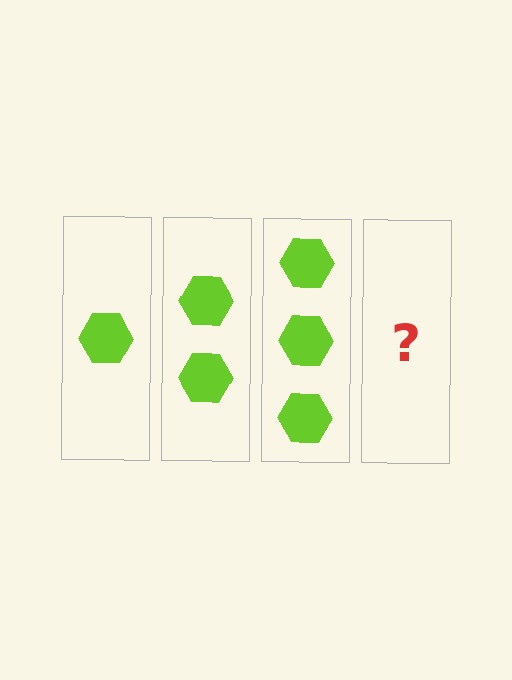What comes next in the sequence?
The next element should be 4 hexagons.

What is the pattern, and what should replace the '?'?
The pattern is that each step adds one more hexagon. The '?' should be 4 hexagons.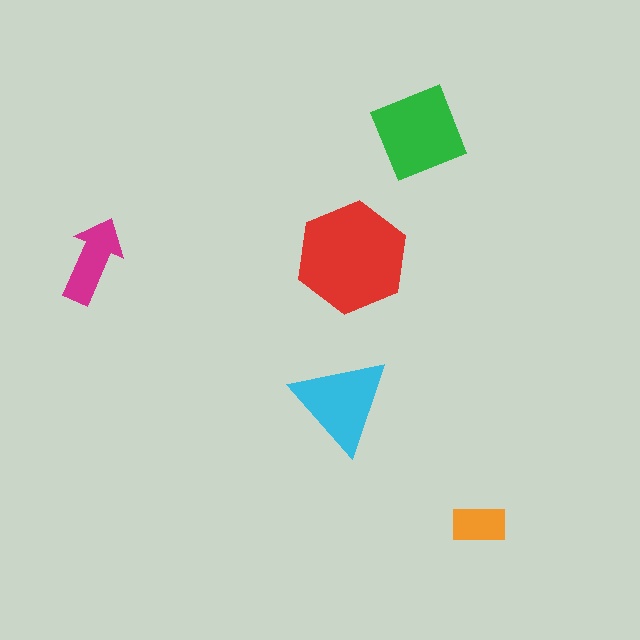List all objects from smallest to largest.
The orange rectangle, the magenta arrow, the cyan triangle, the green square, the red hexagon.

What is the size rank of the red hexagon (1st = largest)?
1st.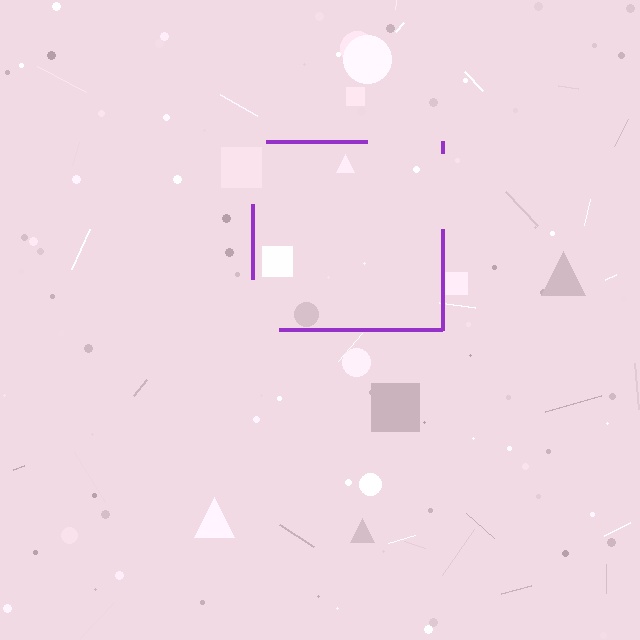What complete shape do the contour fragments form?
The contour fragments form a square.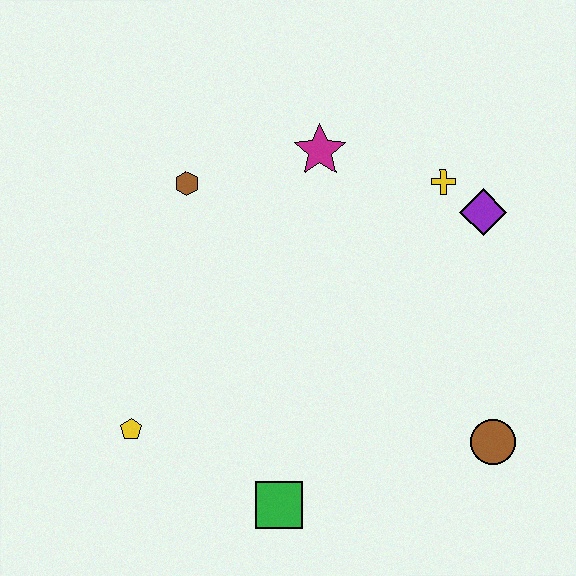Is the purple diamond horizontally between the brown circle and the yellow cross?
Yes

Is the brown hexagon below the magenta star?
Yes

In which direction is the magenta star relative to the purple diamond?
The magenta star is to the left of the purple diamond.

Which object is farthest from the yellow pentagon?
The purple diamond is farthest from the yellow pentagon.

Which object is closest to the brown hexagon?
The magenta star is closest to the brown hexagon.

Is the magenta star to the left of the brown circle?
Yes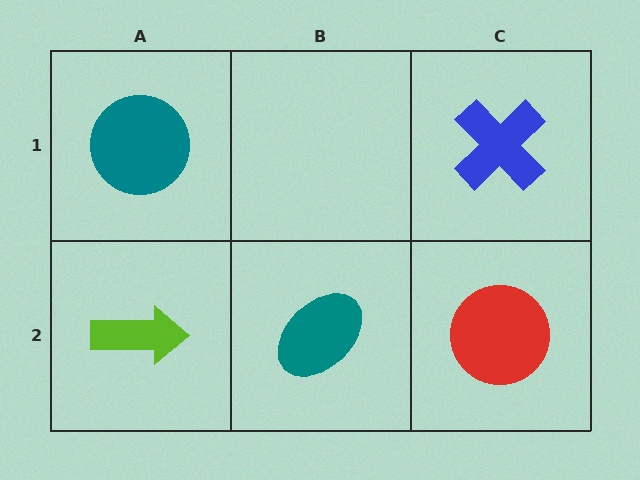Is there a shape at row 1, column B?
No, that cell is empty.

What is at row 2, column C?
A red circle.